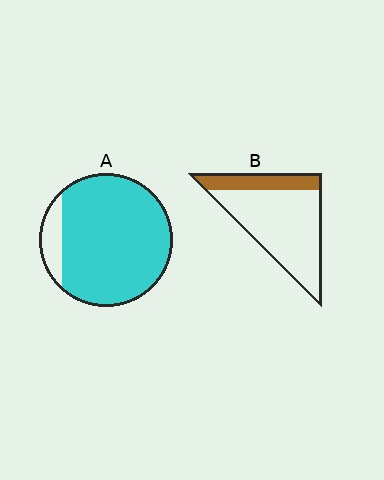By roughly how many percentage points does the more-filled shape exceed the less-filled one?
By roughly 65 percentage points (A over B).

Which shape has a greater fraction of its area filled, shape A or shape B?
Shape A.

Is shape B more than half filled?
No.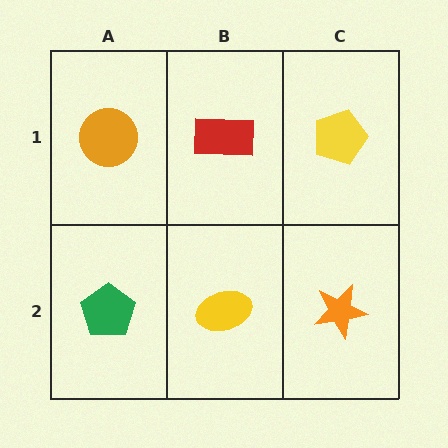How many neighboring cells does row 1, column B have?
3.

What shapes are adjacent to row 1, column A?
A green pentagon (row 2, column A), a red rectangle (row 1, column B).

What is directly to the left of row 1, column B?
An orange circle.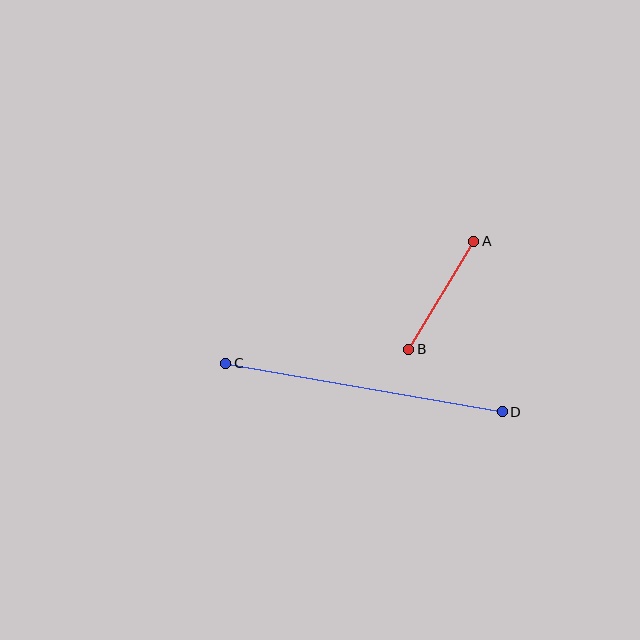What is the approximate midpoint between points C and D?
The midpoint is at approximately (364, 387) pixels.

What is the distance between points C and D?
The distance is approximately 281 pixels.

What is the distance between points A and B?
The distance is approximately 126 pixels.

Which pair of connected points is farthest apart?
Points C and D are farthest apart.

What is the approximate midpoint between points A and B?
The midpoint is at approximately (441, 295) pixels.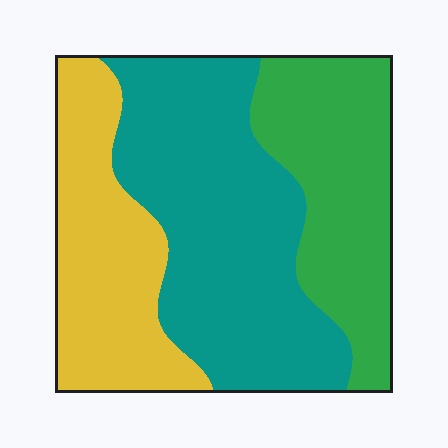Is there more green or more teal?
Teal.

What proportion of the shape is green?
Green covers around 30% of the shape.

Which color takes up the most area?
Teal, at roughly 45%.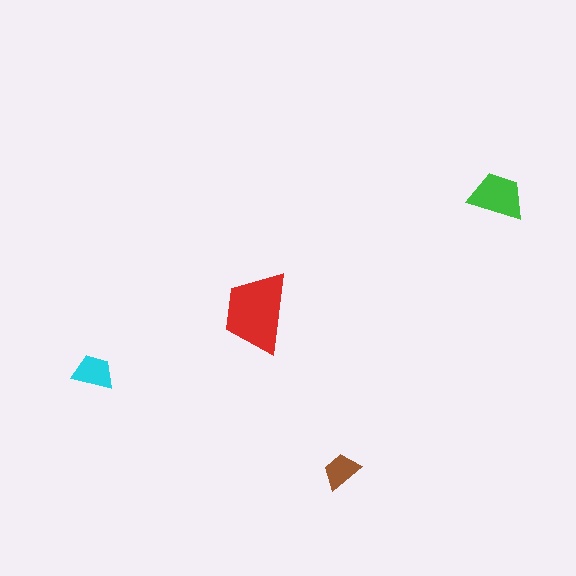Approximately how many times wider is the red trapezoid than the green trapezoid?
About 1.5 times wider.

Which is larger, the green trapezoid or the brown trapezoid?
The green one.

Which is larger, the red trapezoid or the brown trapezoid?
The red one.